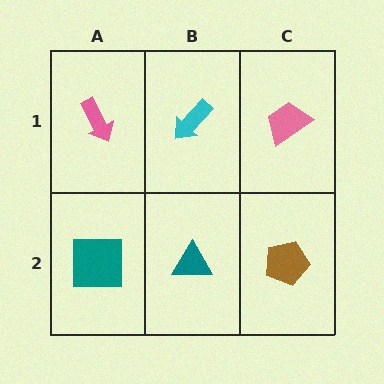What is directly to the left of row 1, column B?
A pink arrow.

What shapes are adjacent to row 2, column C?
A pink trapezoid (row 1, column C), a teal triangle (row 2, column B).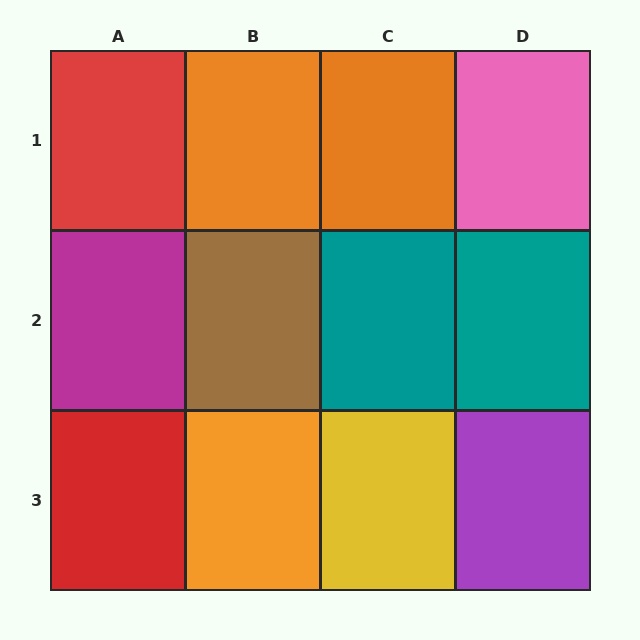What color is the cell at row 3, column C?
Yellow.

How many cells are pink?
1 cell is pink.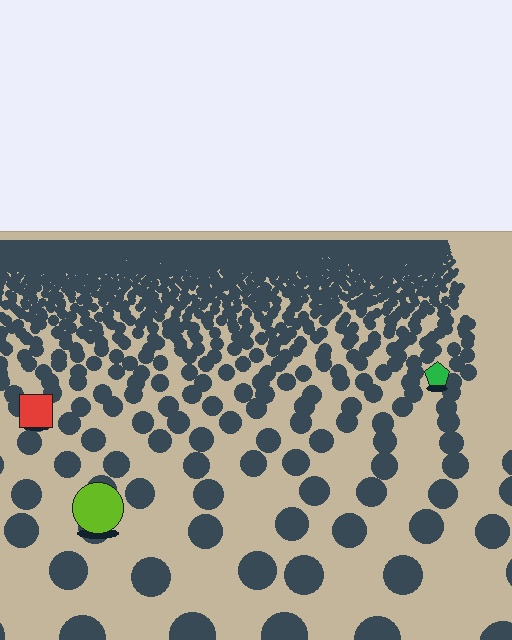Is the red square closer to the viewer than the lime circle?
No. The lime circle is closer — you can tell from the texture gradient: the ground texture is coarser near it.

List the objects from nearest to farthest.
From nearest to farthest: the lime circle, the red square, the green pentagon.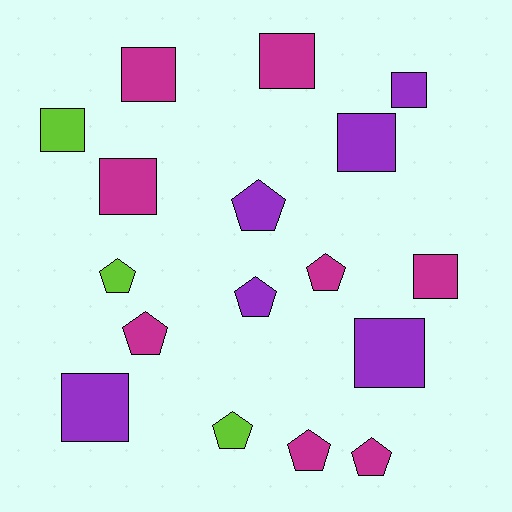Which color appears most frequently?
Magenta, with 8 objects.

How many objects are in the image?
There are 17 objects.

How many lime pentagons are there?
There are 2 lime pentagons.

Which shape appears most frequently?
Square, with 9 objects.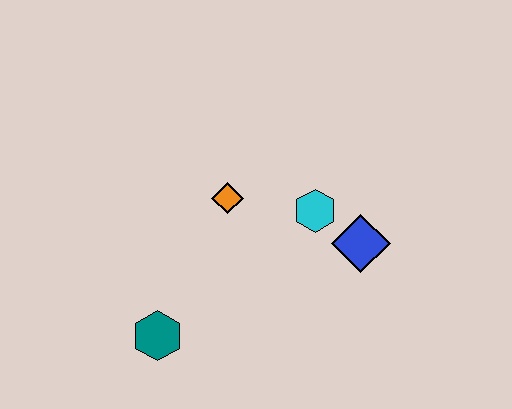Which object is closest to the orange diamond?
The cyan hexagon is closest to the orange diamond.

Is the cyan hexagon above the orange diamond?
No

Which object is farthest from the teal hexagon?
The blue diamond is farthest from the teal hexagon.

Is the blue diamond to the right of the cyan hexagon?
Yes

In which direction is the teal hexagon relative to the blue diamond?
The teal hexagon is to the left of the blue diamond.